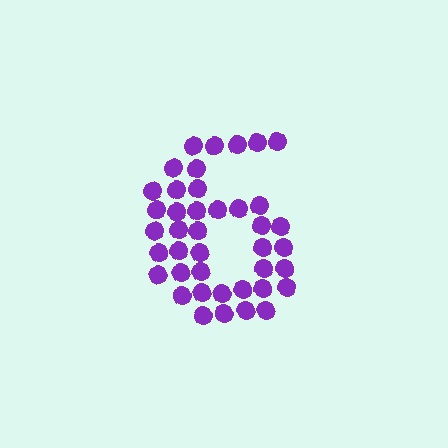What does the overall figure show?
The overall figure shows the digit 6.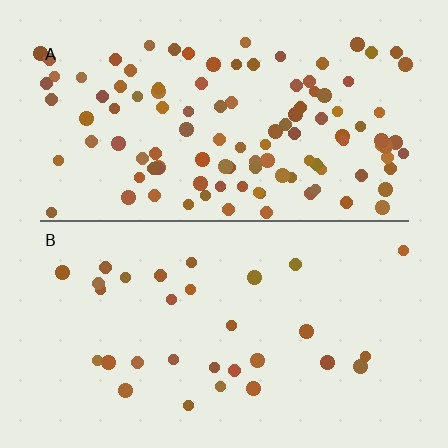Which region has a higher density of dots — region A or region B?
A (the top).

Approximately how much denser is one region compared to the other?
Approximately 3.7× — region A over region B.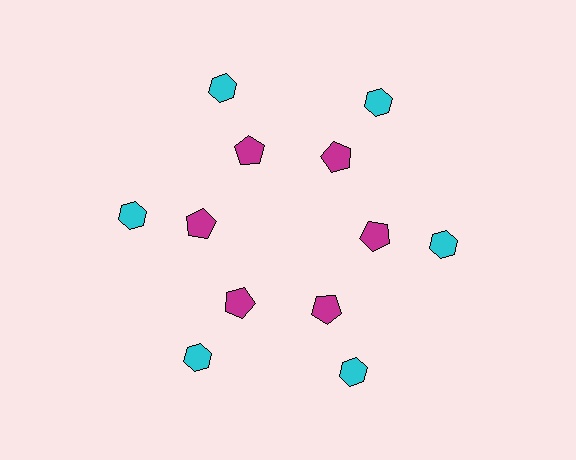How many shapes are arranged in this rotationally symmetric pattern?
There are 12 shapes, arranged in 6 groups of 2.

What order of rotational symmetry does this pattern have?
This pattern has 6-fold rotational symmetry.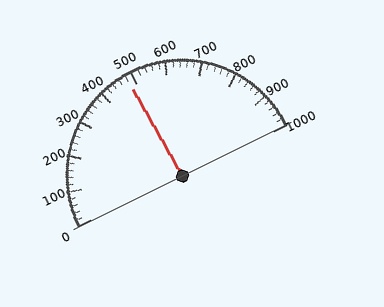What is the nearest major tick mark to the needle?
The nearest major tick mark is 500.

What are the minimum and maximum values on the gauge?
The gauge ranges from 0 to 1000.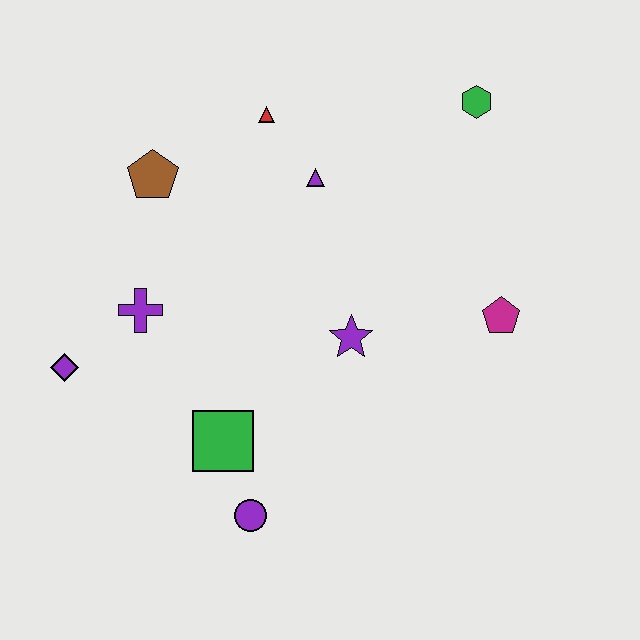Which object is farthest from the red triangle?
The purple circle is farthest from the red triangle.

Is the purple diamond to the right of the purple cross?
No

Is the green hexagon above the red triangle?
Yes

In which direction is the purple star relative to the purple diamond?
The purple star is to the right of the purple diamond.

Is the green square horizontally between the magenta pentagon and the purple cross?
Yes